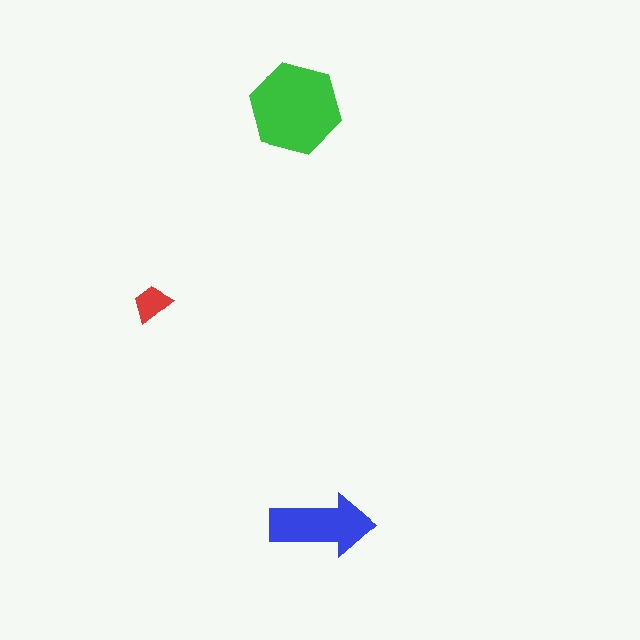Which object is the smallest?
The red trapezoid.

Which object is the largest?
The green hexagon.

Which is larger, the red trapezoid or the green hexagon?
The green hexagon.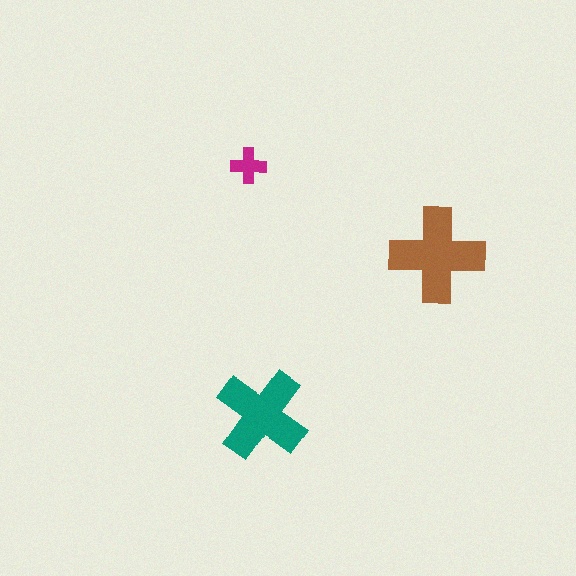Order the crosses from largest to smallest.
the brown one, the teal one, the magenta one.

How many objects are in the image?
There are 3 objects in the image.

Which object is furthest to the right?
The brown cross is rightmost.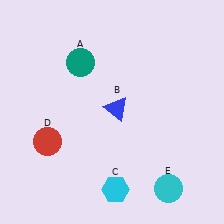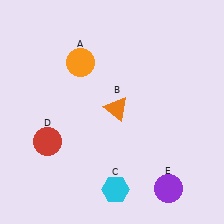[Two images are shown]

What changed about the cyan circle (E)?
In Image 1, E is cyan. In Image 2, it changed to purple.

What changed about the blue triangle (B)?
In Image 1, B is blue. In Image 2, it changed to orange.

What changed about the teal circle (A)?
In Image 1, A is teal. In Image 2, it changed to orange.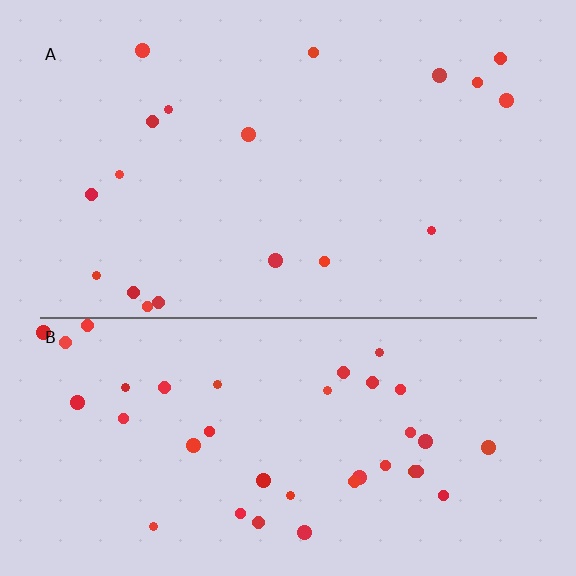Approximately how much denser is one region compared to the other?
Approximately 2.1× — region B over region A.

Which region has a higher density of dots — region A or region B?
B (the bottom).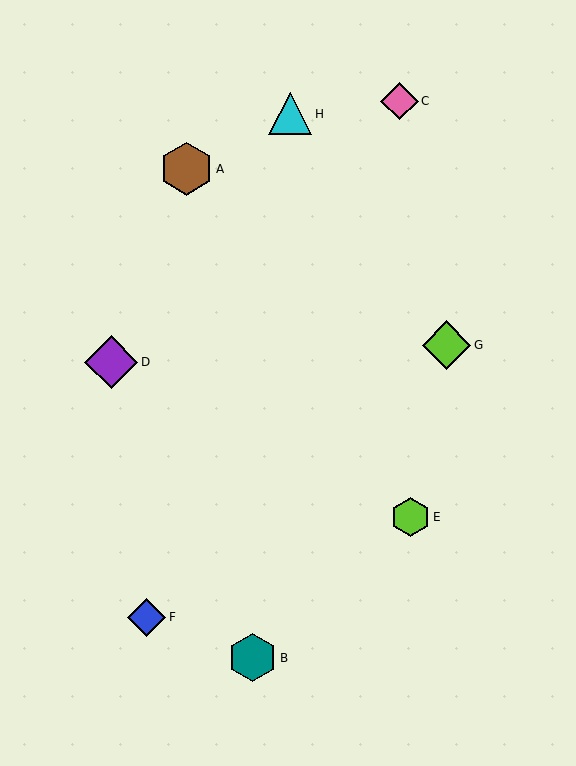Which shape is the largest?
The purple diamond (labeled D) is the largest.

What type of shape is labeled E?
Shape E is a lime hexagon.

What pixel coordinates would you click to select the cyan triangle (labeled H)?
Click at (290, 114) to select the cyan triangle H.